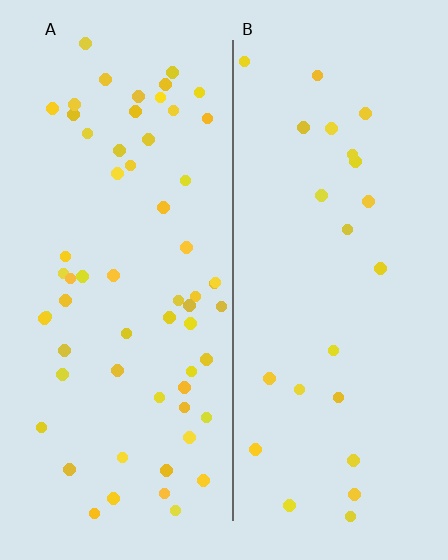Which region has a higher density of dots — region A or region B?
A (the left).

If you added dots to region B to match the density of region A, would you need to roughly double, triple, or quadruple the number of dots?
Approximately triple.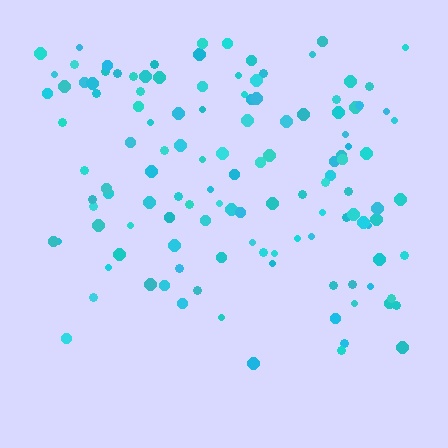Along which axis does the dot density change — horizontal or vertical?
Vertical.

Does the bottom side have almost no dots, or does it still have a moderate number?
Still a moderate number, just noticeably fewer than the top.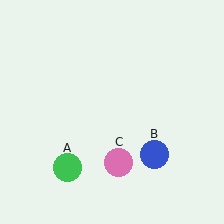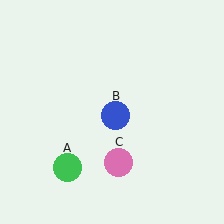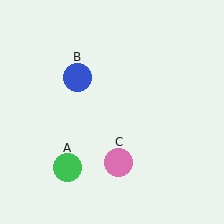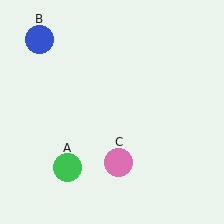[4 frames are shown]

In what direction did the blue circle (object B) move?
The blue circle (object B) moved up and to the left.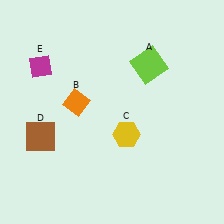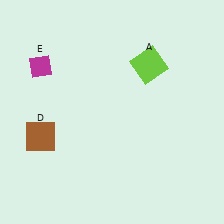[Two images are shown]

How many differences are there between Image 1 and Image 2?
There are 2 differences between the two images.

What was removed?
The orange diamond (B), the yellow hexagon (C) were removed in Image 2.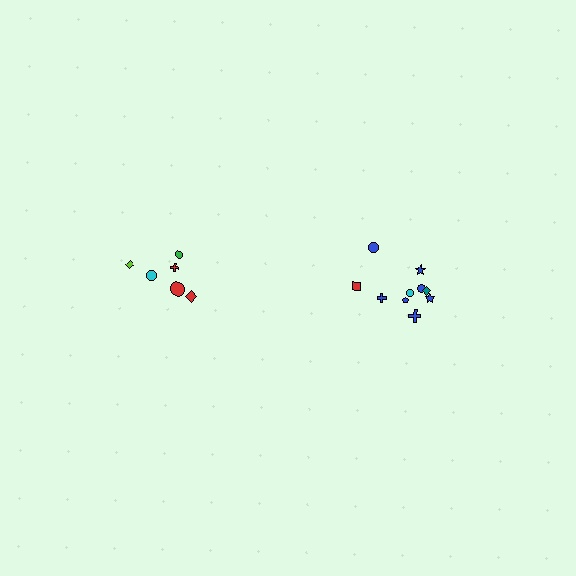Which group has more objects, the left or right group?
The right group.